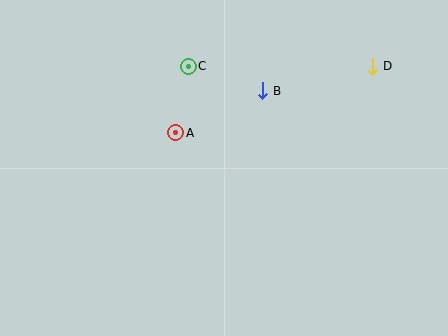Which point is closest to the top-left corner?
Point C is closest to the top-left corner.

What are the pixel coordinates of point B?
Point B is at (263, 91).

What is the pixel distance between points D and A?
The distance between D and A is 208 pixels.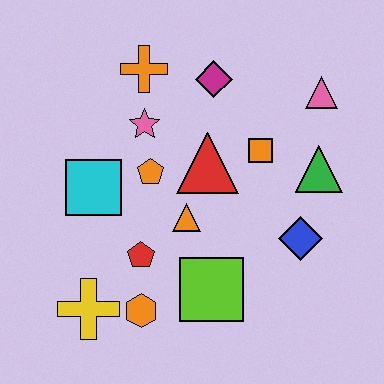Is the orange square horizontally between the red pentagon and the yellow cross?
No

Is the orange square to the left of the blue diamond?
Yes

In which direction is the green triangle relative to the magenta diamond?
The green triangle is to the right of the magenta diamond.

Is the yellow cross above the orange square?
No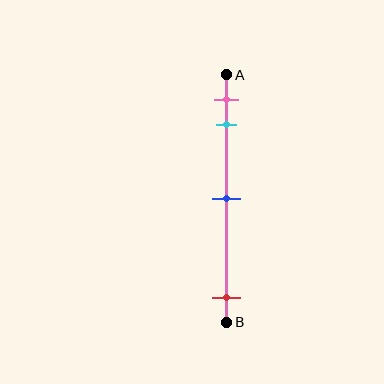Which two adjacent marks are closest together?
The pink and cyan marks are the closest adjacent pair.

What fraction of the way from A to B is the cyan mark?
The cyan mark is approximately 20% (0.2) of the way from A to B.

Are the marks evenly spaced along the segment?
No, the marks are not evenly spaced.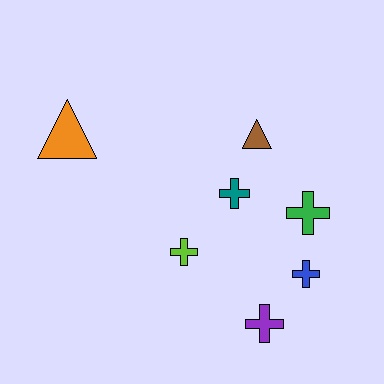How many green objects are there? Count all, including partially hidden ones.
There is 1 green object.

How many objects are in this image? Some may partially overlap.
There are 7 objects.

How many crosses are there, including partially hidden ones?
There are 5 crosses.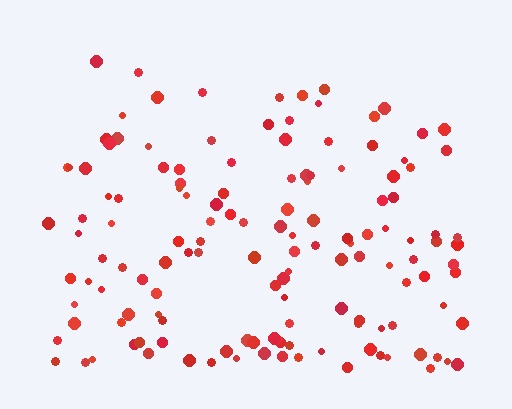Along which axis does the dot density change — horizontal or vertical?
Vertical.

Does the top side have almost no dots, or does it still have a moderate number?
Still a moderate number, just noticeably fewer than the bottom.